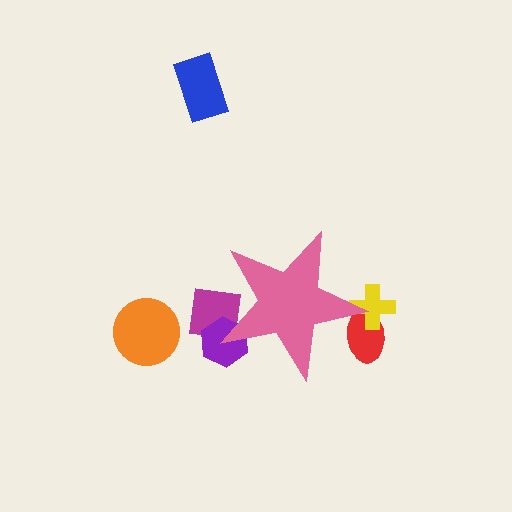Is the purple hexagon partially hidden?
Yes, the purple hexagon is partially hidden behind the pink star.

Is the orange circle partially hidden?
No, the orange circle is fully visible.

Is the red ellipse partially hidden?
Yes, the red ellipse is partially hidden behind the pink star.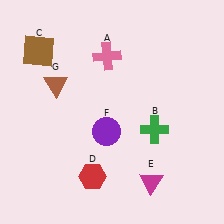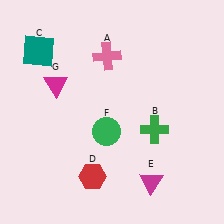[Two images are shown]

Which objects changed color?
C changed from brown to teal. F changed from purple to green. G changed from brown to magenta.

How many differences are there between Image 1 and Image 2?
There are 3 differences between the two images.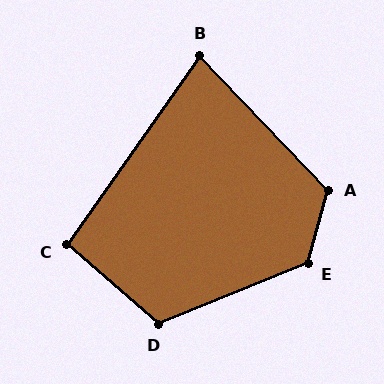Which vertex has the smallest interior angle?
B, at approximately 79 degrees.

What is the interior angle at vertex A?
Approximately 121 degrees (obtuse).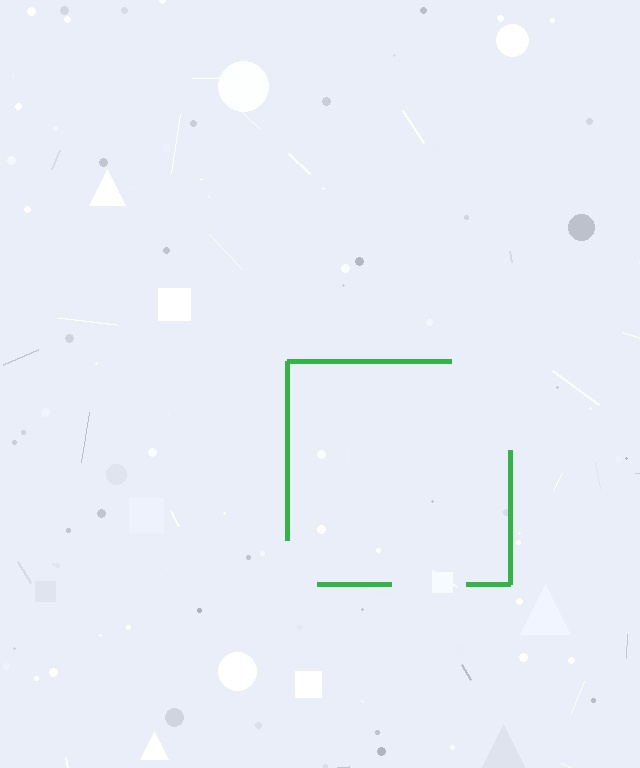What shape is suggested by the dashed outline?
The dashed outline suggests a square.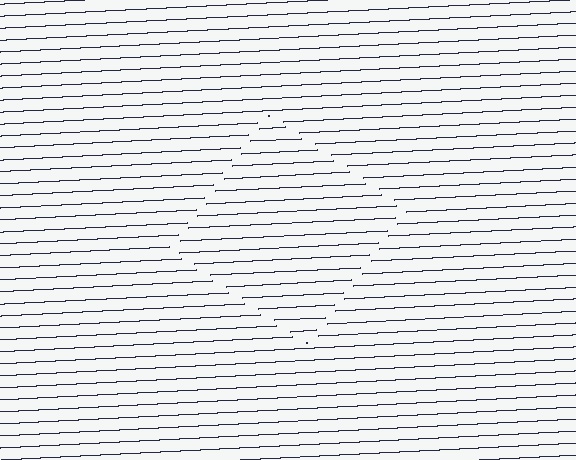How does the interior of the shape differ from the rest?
The interior of the shape contains the same grating, shifted by half a period — the contour is defined by the phase discontinuity where line-ends from the inner and outer gratings abut.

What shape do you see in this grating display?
An illusory square. The interior of the shape contains the same grating, shifted by half a period — the contour is defined by the phase discontinuity where line-ends from the inner and outer gratings abut.